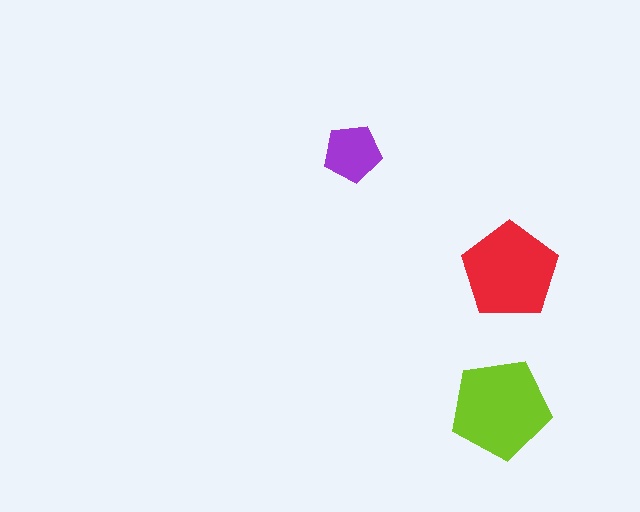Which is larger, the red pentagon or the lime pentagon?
The lime one.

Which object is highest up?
The purple pentagon is topmost.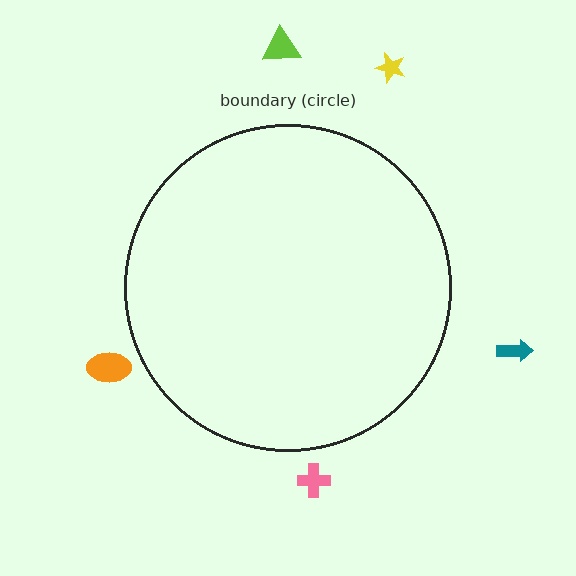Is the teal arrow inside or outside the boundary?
Outside.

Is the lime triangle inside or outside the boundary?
Outside.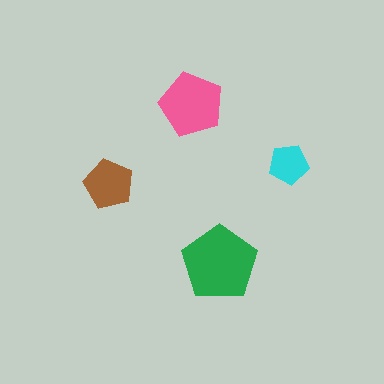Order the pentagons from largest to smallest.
the green one, the pink one, the brown one, the cyan one.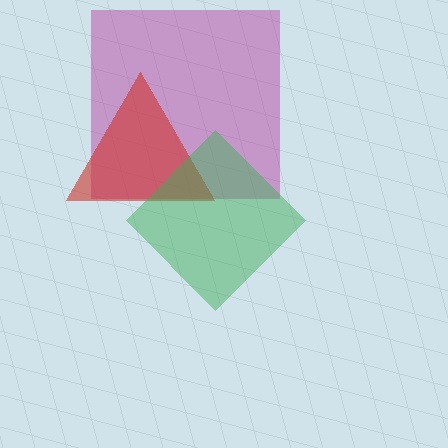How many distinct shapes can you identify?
There are 3 distinct shapes: a magenta square, a red triangle, a green diamond.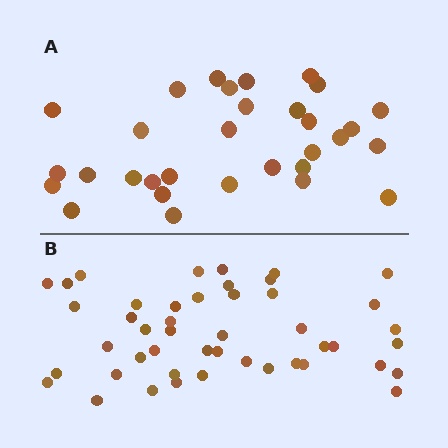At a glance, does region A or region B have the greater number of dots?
Region B (the bottom region) has more dots.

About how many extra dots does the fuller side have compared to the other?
Region B has approximately 15 more dots than region A.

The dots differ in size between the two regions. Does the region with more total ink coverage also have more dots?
No. Region A has more total ink coverage because its dots are larger, but region B actually contains more individual dots. Total area can be misleading — the number of items is what matters here.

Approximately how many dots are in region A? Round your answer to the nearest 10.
About 30 dots. (The exact count is 31, which rounds to 30.)